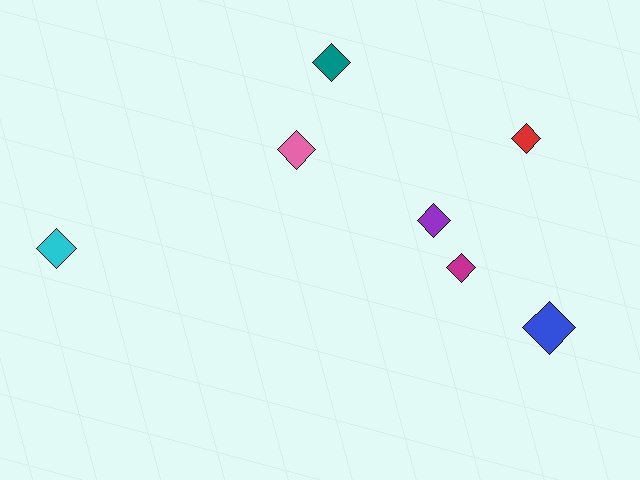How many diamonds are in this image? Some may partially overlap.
There are 7 diamonds.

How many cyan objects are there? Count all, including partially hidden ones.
There is 1 cyan object.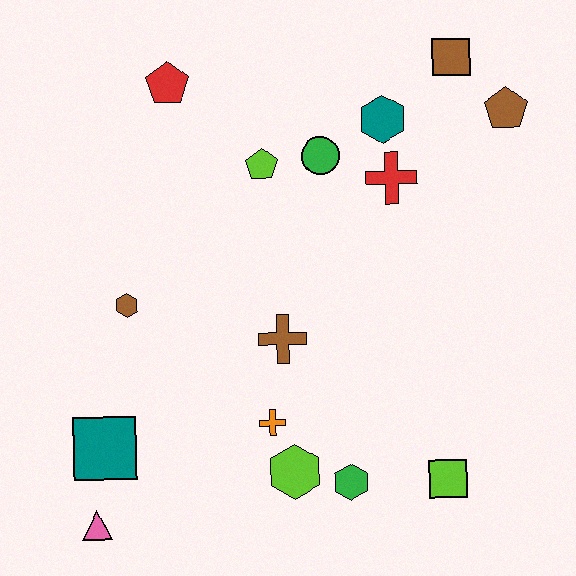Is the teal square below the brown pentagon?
Yes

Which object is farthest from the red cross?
The pink triangle is farthest from the red cross.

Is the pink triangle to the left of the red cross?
Yes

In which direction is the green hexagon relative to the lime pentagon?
The green hexagon is below the lime pentagon.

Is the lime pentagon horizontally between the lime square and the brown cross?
No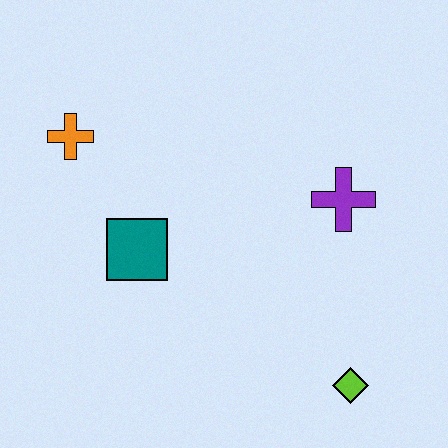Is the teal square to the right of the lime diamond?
No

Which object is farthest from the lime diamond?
The orange cross is farthest from the lime diamond.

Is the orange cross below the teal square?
No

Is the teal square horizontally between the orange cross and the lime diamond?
Yes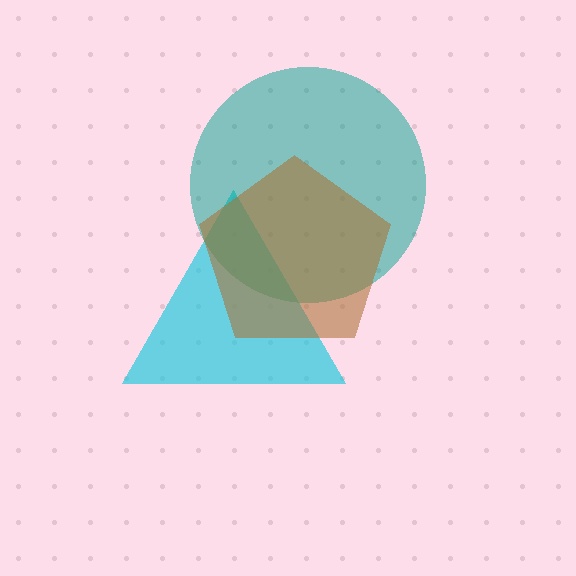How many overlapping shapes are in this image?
There are 3 overlapping shapes in the image.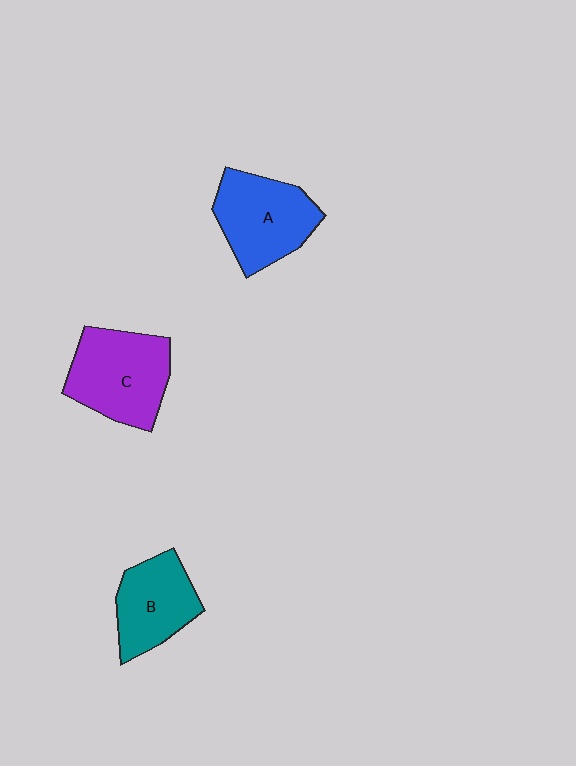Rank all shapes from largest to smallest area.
From largest to smallest: C (purple), A (blue), B (teal).